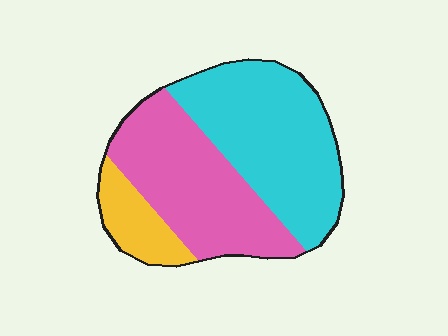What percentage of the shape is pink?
Pink takes up about two fifths (2/5) of the shape.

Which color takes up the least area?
Yellow, at roughly 15%.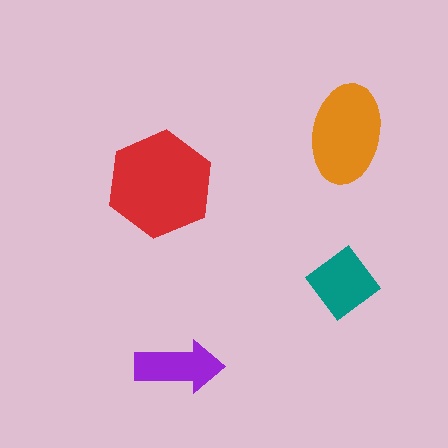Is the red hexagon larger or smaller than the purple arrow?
Larger.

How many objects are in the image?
There are 4 objects in the image.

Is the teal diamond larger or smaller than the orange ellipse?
Smaller.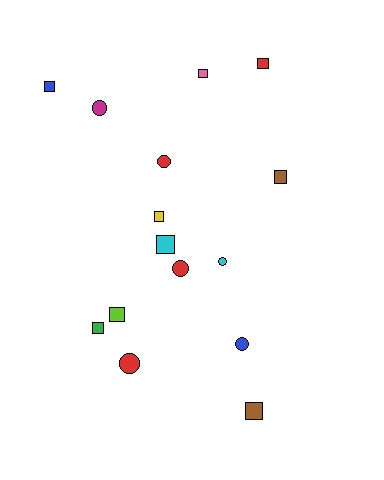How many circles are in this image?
There are 6 circles.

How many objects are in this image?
There are 15 objects.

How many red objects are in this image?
There are 4 red objects.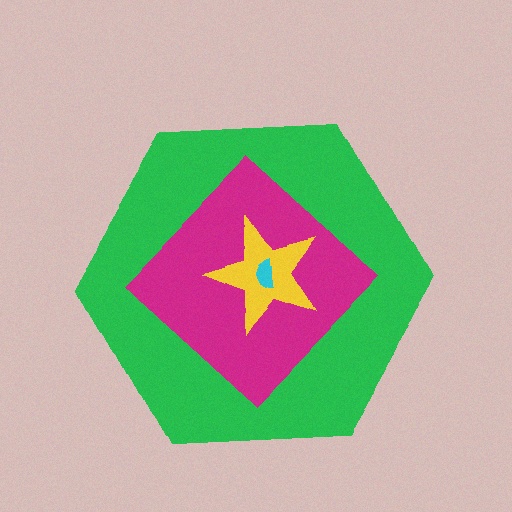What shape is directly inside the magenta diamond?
The yellow star.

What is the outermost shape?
The green hexagon.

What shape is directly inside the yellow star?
The cyan semicircle.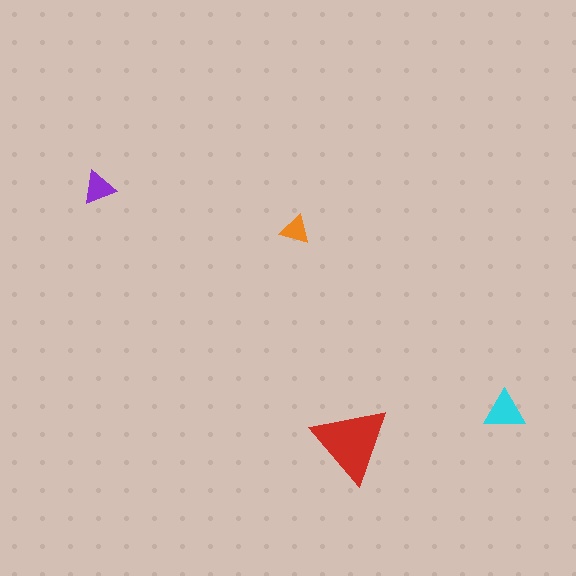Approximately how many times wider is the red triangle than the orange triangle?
About 2.5 times wider.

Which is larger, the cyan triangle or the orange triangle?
The cyan one.